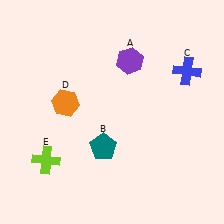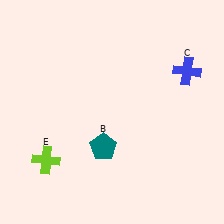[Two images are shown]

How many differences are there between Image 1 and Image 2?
There are 2 differences between the two images.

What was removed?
The orange hexagon (D), the purple hexagon (A) were removed in Image 2.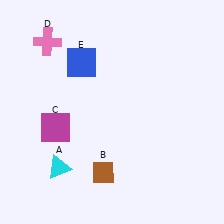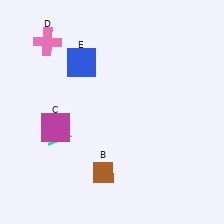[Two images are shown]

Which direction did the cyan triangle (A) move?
The cyan triangle (A) moved up.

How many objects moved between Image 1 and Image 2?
1 object moved between the two images.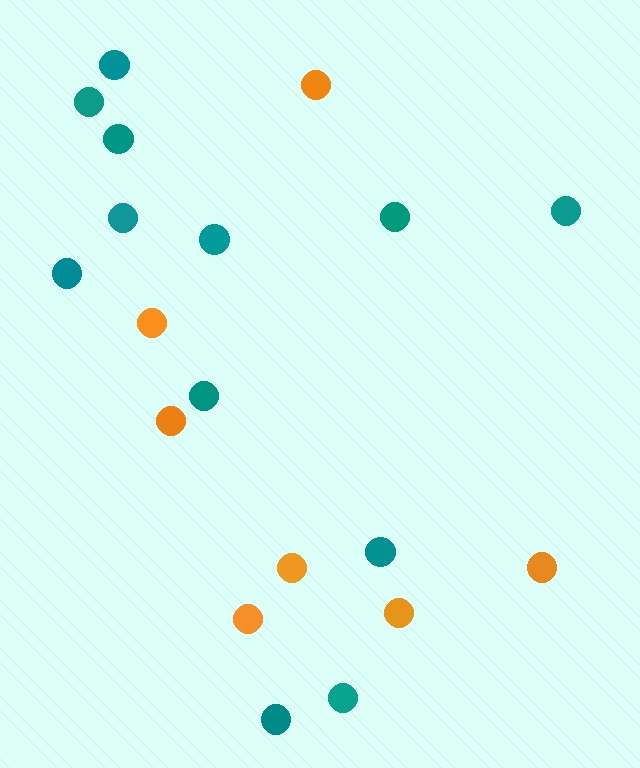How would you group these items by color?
There are 2 groups: one group of teal circles (12) and one group of orange circles (7).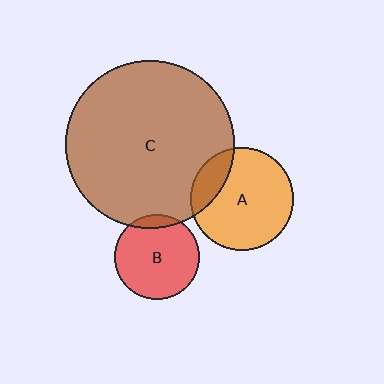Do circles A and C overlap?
Yes.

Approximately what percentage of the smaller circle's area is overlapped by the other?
Approximately 20%.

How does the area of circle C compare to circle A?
Approximately 2.7 times.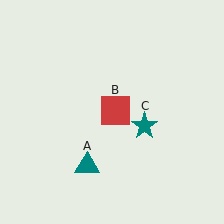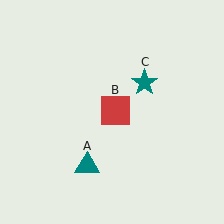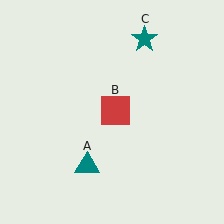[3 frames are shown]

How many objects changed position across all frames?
1 object changed position: teal star (object C).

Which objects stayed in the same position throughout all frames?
Teal triangle (object A) and red square (object B) remained stationary.